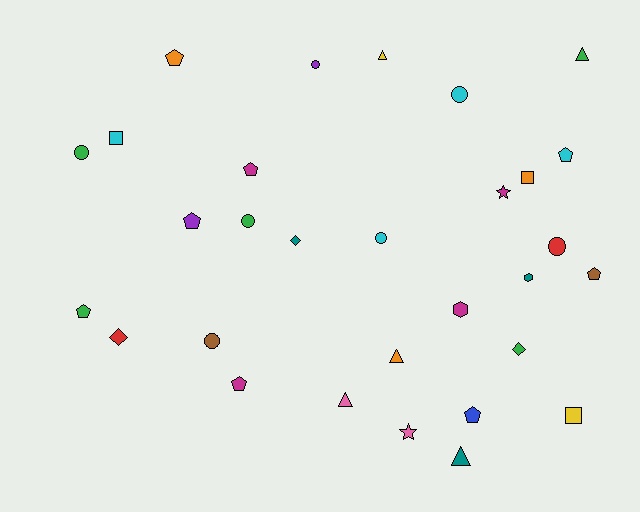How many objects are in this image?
There are 30 objects.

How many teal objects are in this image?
There are 3 teal objects.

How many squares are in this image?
There are 3 squares.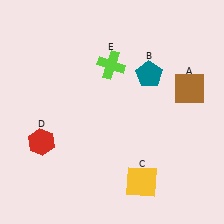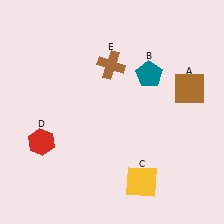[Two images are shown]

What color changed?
The cross (E) changed from lime in Image 1 to brown in Image 2.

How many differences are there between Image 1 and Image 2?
There is 1 difference between the two images.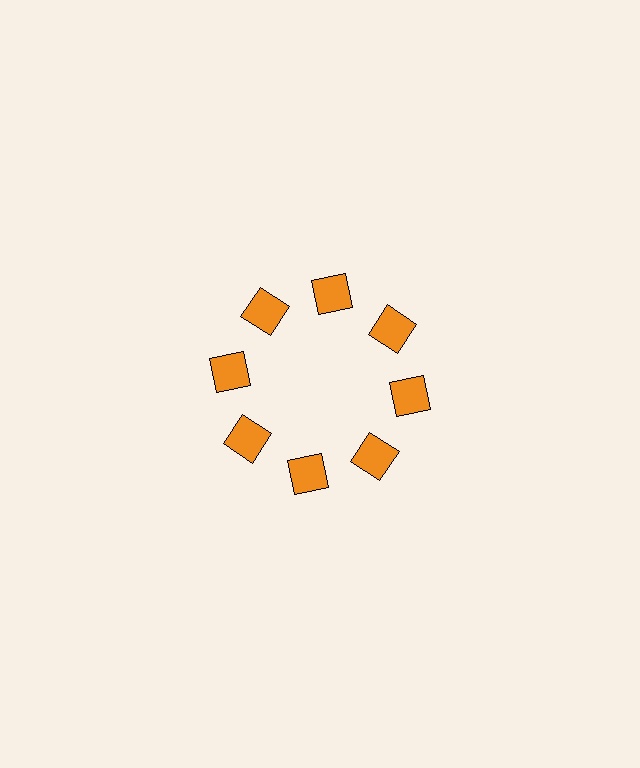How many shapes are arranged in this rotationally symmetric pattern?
There are 8 shapes, arranged in 8 groups of 1.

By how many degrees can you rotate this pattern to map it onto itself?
The pattern maps onto itself every 45 degrees of rotation.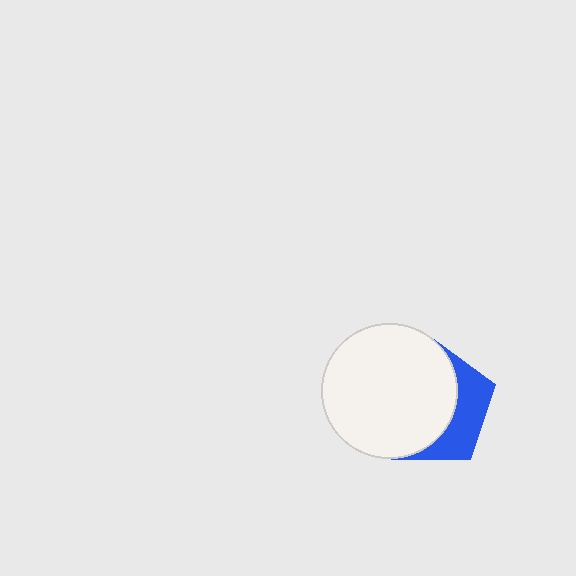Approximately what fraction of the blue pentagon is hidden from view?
Roughly 66% of the blue pentagon is hidden behind the white circle.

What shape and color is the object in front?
The object in front is a white circle.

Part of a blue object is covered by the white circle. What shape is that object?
It is a pentagon.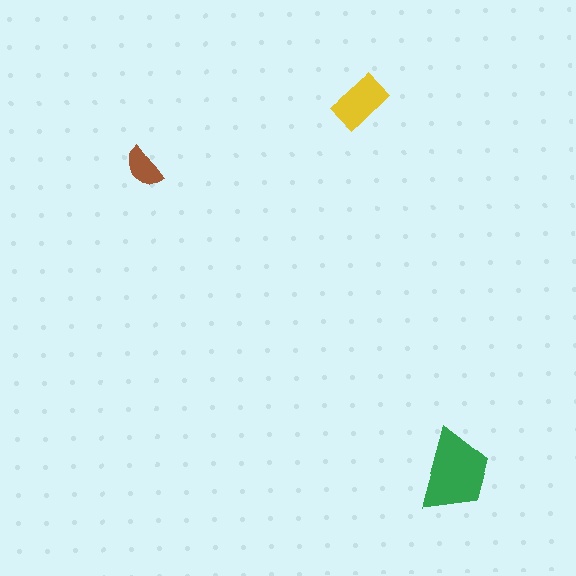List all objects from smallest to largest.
The brown semicircle, the yellow rectangle, the green trapezoid.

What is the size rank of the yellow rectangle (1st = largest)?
2nd.